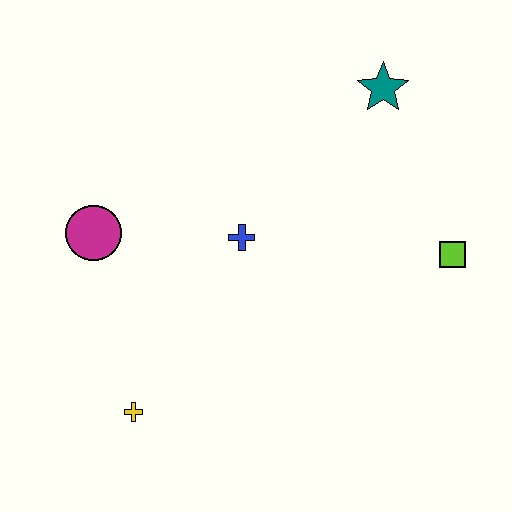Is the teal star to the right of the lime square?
No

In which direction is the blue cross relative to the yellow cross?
The blue cross is above the yellow cross.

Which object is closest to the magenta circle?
The blue cross is closest to the magenta circle.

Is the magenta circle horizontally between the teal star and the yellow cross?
No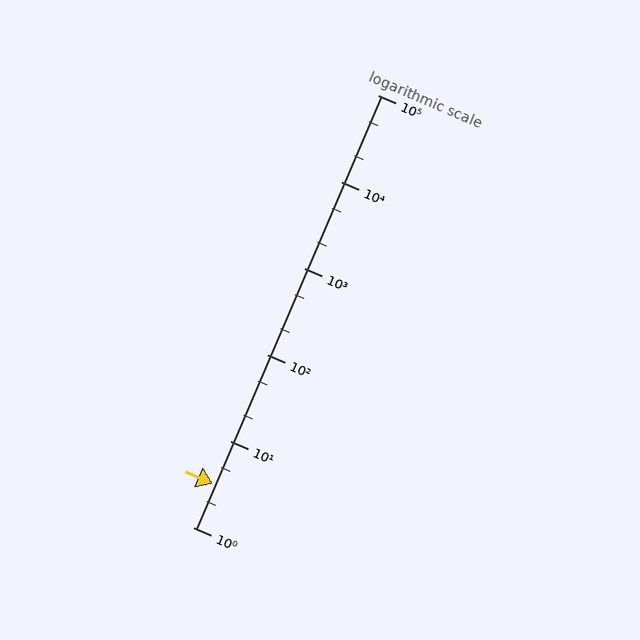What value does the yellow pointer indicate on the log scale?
The pointer indicates approximately 3.2.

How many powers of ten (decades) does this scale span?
The scale spans 5 decades, from 1 to 100000.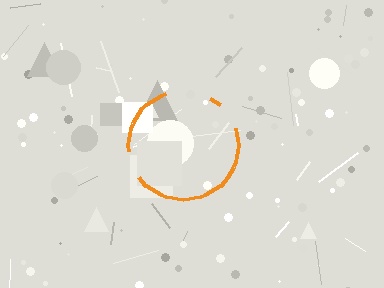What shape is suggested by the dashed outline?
The dashed outline suggests a circle.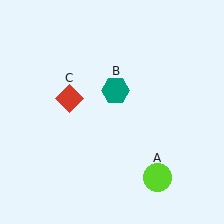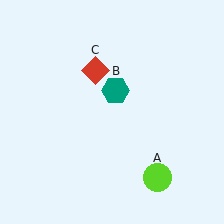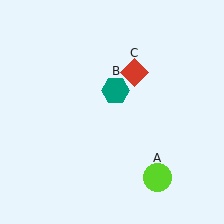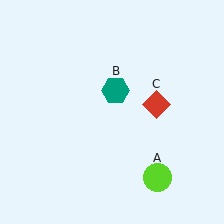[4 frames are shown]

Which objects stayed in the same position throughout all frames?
Lime circle (object A) and teal hexagon (object B) remained stationary.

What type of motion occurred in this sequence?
The red diamond (object C) rotated clockwise around the center of the scene.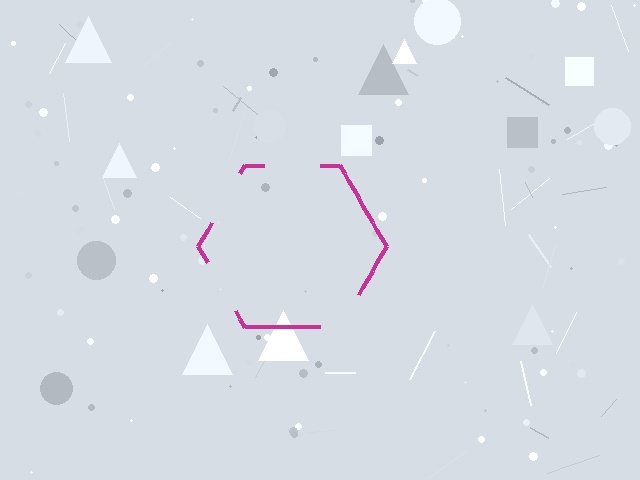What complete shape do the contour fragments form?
The contour fragments form a hexagon.